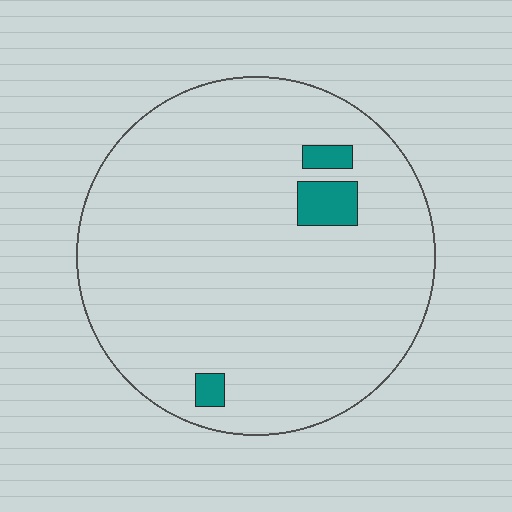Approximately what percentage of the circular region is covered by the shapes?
Approximately 5%.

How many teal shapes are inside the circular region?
3.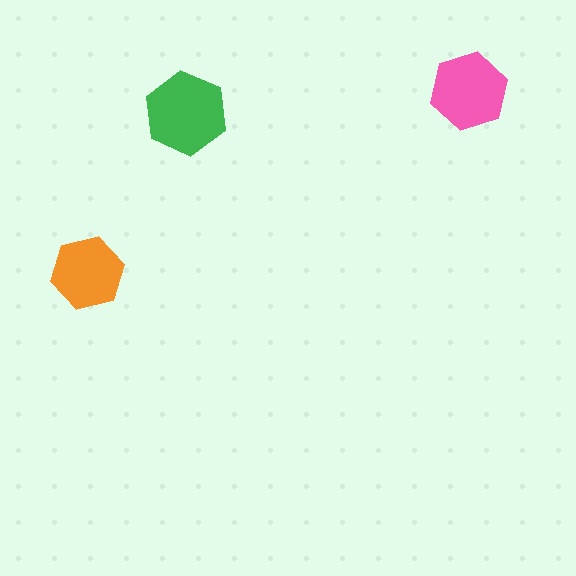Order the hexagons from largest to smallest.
the green one, the pink one, the orange one.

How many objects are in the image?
There are 3 objects in the image.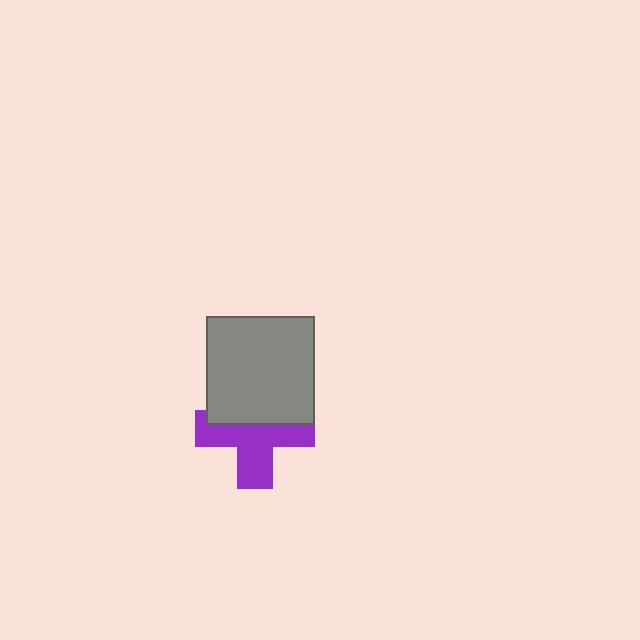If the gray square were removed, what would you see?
You would see the complete purple cross.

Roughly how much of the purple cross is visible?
About half of it is visible (roughly 57%).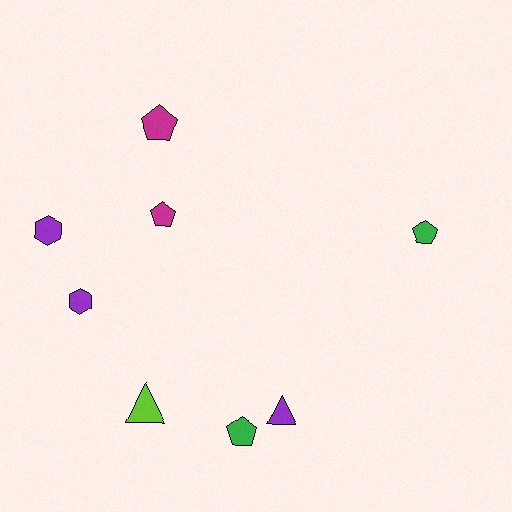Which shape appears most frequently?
Pentagon, with 4 objects.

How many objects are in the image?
There are 8 objects.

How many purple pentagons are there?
There are no purple pentagons.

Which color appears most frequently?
Purple, with 3 objects.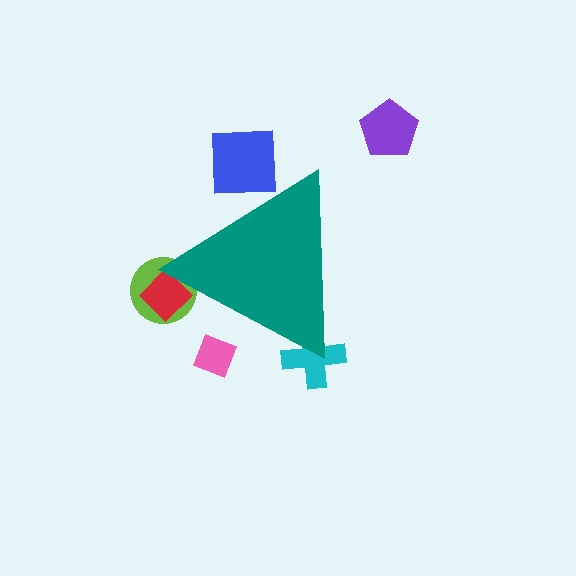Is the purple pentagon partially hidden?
No, the purple pentagon is fully visible.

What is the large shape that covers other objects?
A teal triangle.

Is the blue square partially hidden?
Yes, the blue square is partially hidden behind the teal triangle.